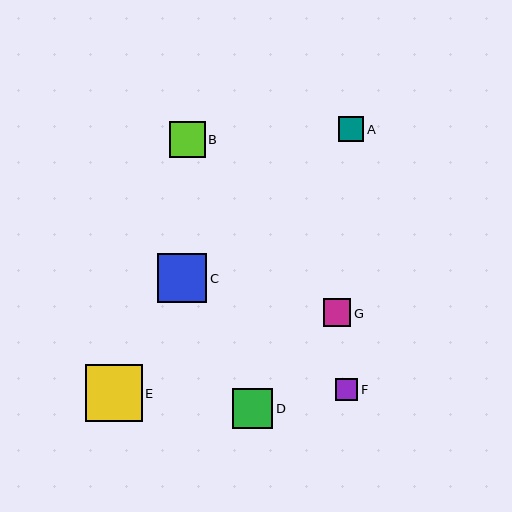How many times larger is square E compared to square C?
Square E is approximately 1.2 times the size of square C.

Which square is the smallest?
Square F is the smallest with a size of approximately 22 pixels.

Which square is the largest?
Square E is the largest with a size of approximately 57 pixels.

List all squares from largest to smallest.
From largest to smallest: E, C, D, B, G, A, F.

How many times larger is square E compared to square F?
Square E is approximately 2.6 times the size of square F.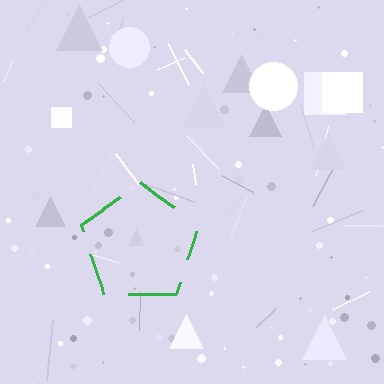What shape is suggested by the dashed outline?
The dashed outline suggests a pentagon.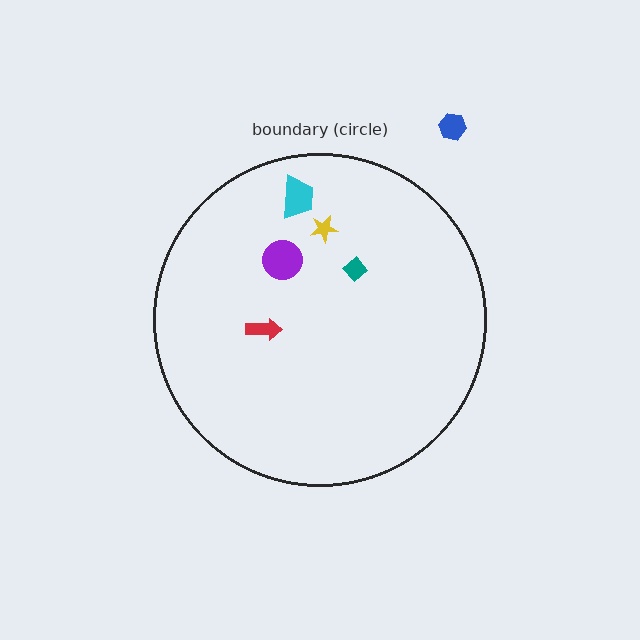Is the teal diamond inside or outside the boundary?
Inside.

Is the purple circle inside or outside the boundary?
Inside.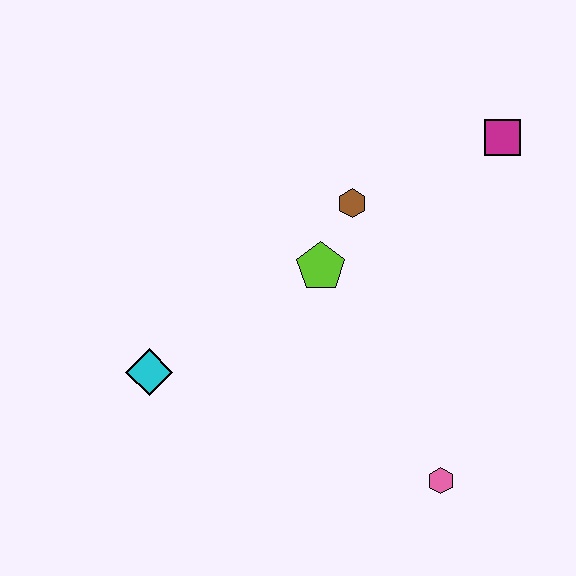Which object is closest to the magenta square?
The brown hexagon is closest to the magenta square.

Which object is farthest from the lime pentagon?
The pink hexagon is farthest from the lime pentagon.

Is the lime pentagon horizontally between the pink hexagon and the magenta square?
No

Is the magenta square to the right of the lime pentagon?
Yes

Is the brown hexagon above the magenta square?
No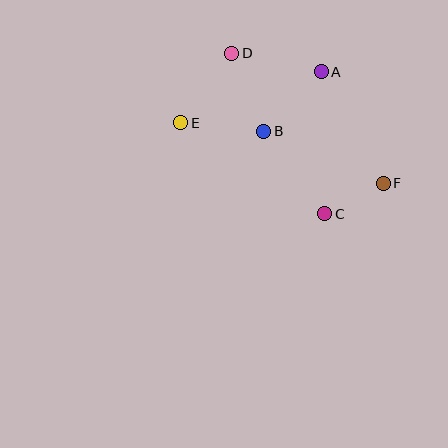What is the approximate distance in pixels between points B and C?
The distance between B and C is approximately 102 pixels.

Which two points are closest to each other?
Points C and F are closest to each other.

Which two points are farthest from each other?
Points E and F are farthest from each other.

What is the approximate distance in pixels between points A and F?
The distance between A and F is approximately 128 pixels.